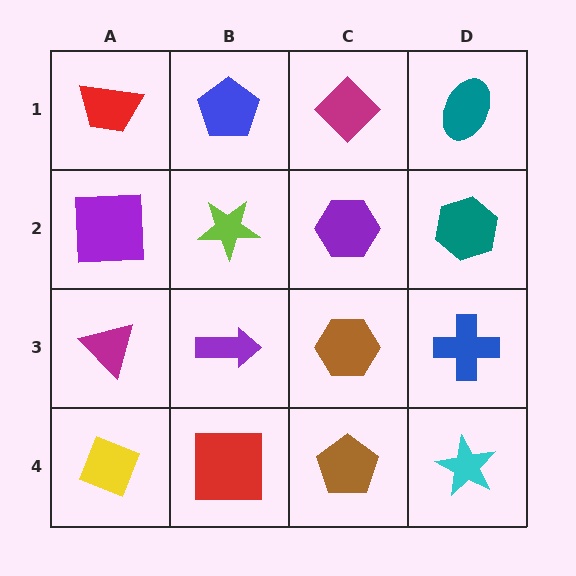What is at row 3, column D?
A blue cross.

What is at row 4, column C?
A brown pentagon.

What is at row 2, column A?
A purple square.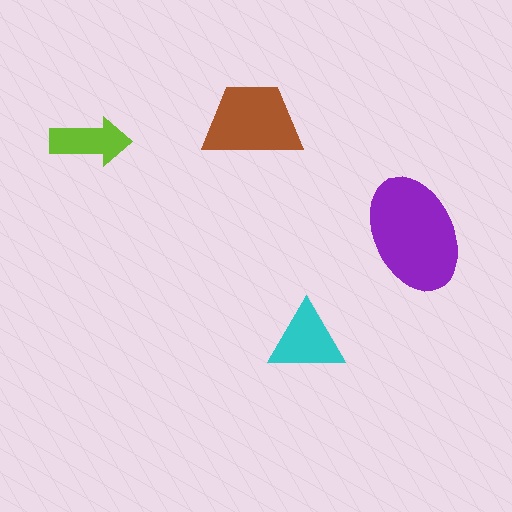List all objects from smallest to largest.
The lime arrow, the cyan triangle, the brown trapezoid, the purple ellipse.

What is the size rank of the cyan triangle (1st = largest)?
3rd.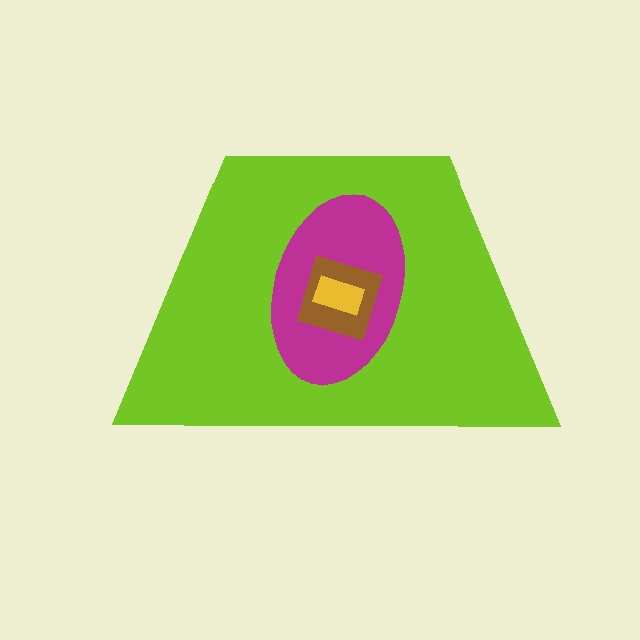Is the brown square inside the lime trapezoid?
Yes.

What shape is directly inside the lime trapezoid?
The magenta ellipse.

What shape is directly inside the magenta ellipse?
The brown square.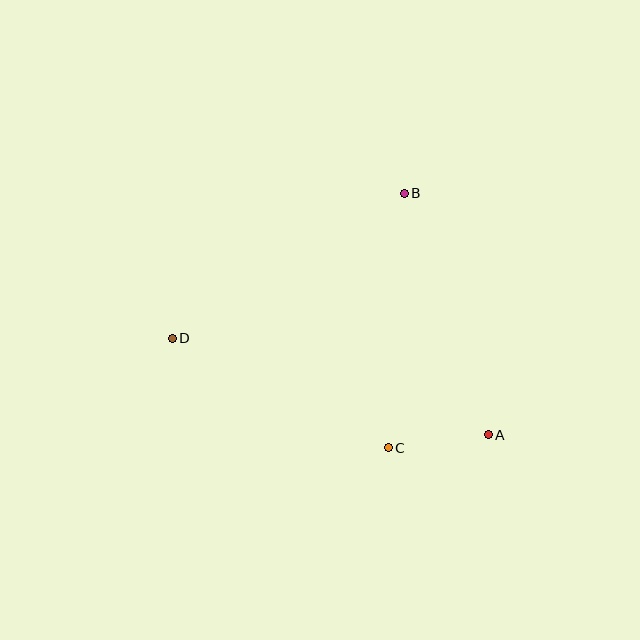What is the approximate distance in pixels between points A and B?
The distance between A and B is approximately 256 pixels.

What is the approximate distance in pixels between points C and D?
The distance between C and D is approximately 242 pixels.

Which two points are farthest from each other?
Points A and D are farthest from each other.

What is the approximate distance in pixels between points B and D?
The distance between B and D is approximately 273 pixels.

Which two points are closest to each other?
Points A and C are closest to each other.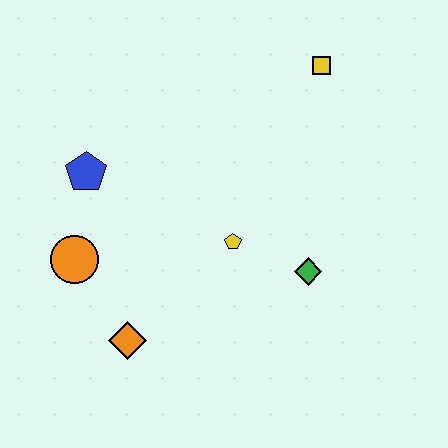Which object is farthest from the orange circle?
The yellow square is farthest from the orange circle.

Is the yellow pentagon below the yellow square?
Yes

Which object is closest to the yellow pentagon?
The green diamond is closest to the yellow pentagon.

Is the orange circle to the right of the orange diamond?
No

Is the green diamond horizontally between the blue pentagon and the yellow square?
Yes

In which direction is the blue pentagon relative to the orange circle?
The blue pentagon is above the orange circle.